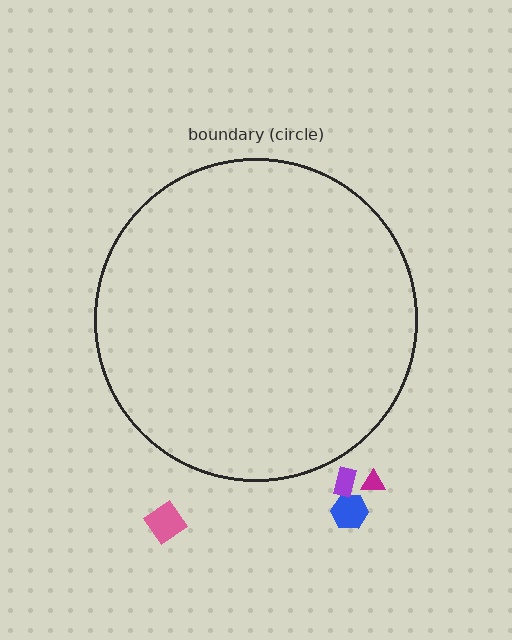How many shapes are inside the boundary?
0 inside, 4 outside.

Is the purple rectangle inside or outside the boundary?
Outside.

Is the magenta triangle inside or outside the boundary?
Outside.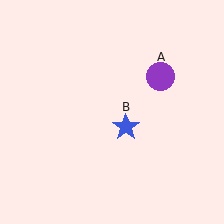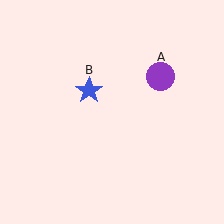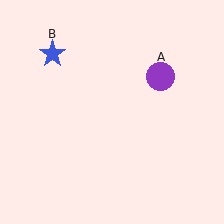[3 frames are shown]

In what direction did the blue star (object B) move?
The blue star (object B) moved up and to the left.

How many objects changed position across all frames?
1 object changed position: blue star (object B).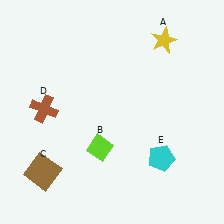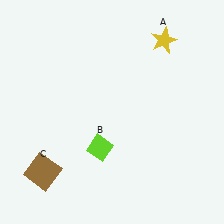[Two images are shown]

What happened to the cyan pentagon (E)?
The cyan pentagon (E) was removed in Image 2. It was in the bottom-right area of Image 1.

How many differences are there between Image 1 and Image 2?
There are 2 differences between the two images.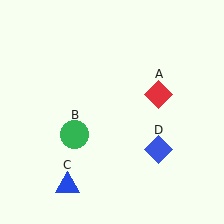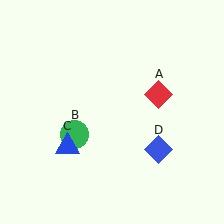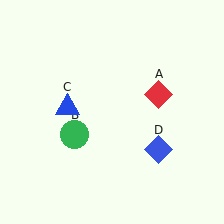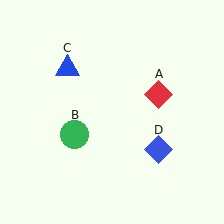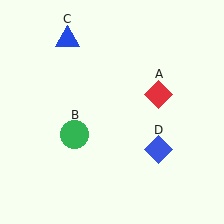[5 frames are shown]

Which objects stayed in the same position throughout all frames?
Red diamond (object A) and green circle (object B) and blue diamond (object D) remained stationary.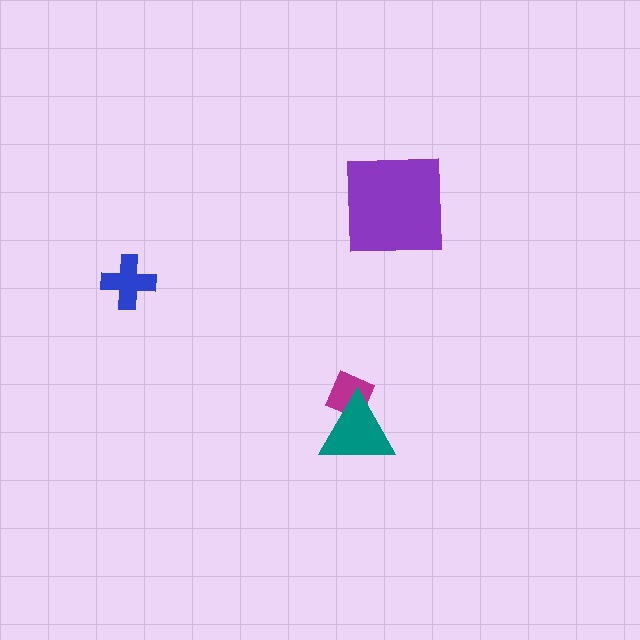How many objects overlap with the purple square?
0 objects overlap with the purple square.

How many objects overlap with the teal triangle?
1 object overlaps with the teal triangle.